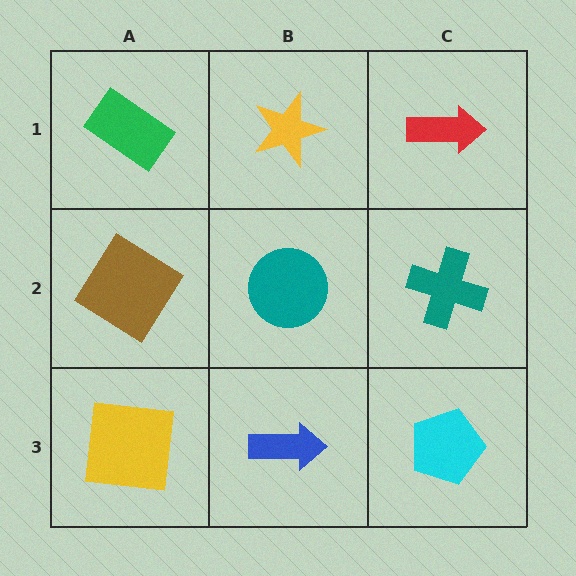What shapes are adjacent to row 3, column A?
A brown diamond (row 2, column A), a blue arrow (row 3, column B).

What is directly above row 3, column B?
A teal circle.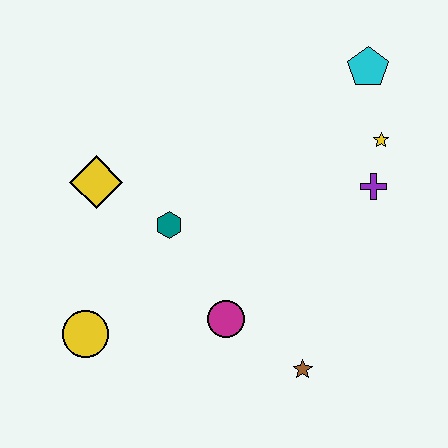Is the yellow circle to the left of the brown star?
Yes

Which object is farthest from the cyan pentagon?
The yellow circle is farthest from the cyan pentagon.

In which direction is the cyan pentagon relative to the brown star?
The cyan pentagon is above the brown star.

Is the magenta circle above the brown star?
Yes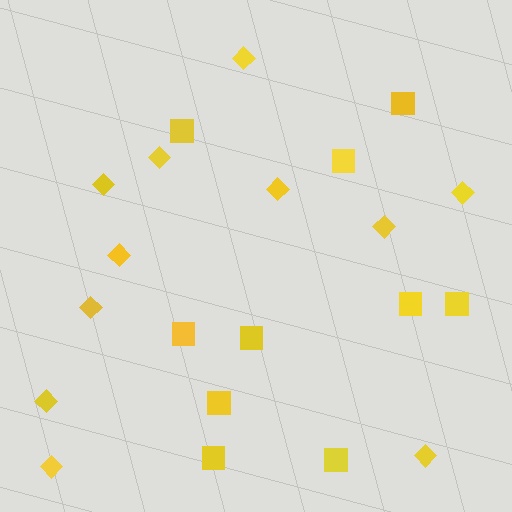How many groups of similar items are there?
There are 2 groups: one group of squares (10) and one group of diamonds (11).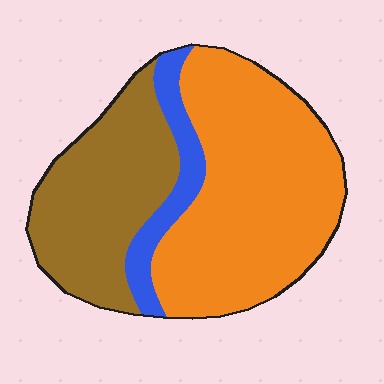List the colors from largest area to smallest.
From largest to smallest: orange, brown, blue.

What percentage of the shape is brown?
Brown takes up between a third and a half of the shape.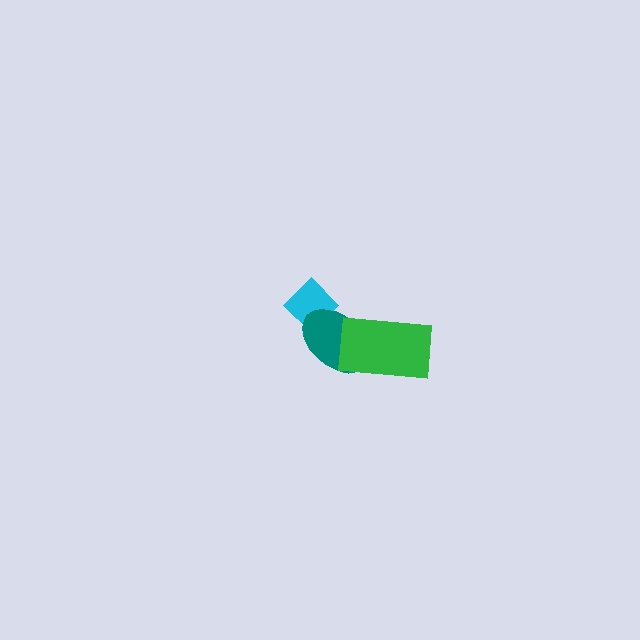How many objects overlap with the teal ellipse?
2 objects overlap with the teal ellipse.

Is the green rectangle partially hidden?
No, no other shape covers it.